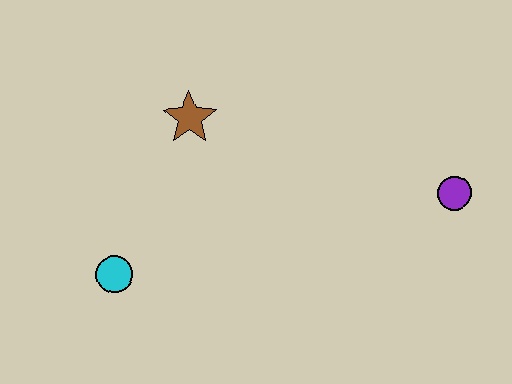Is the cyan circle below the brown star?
Yes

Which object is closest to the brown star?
The cyan circle is closest to the brown star.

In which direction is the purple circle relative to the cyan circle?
The purple circle is to the right of the cyan circle.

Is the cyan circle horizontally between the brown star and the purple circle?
No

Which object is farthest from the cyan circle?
The purple circle is farthest from the cyan circle.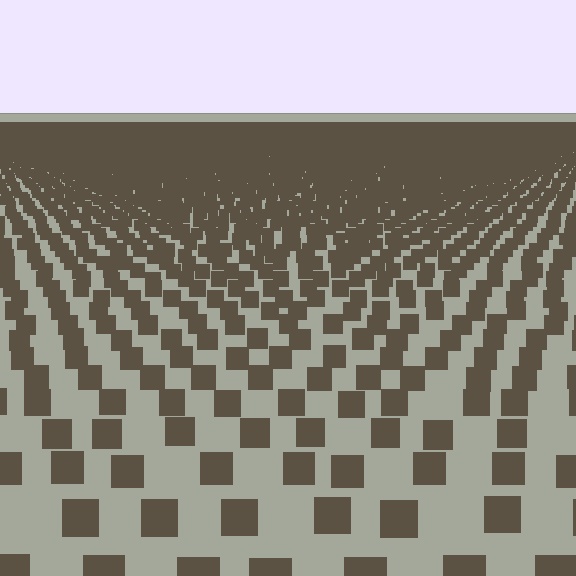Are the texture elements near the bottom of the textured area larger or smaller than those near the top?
Larger. Near the bottom, elements are closer to the viewer and appear at a bigger on-screen size.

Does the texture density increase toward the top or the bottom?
Density increases toward the top.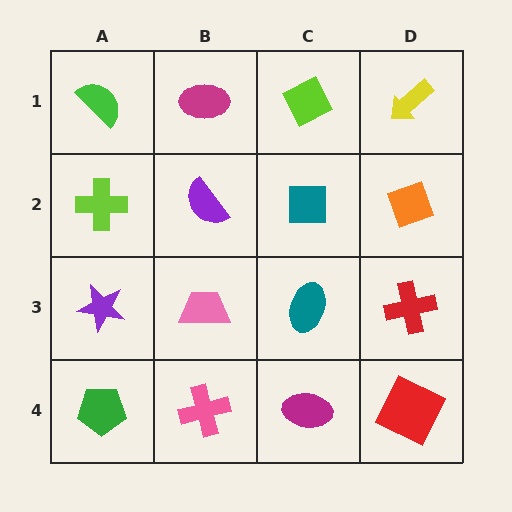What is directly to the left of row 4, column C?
A pink cross.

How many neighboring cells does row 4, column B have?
3.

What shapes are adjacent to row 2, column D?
A yellow arrow (row 1, column D), a red cross (row 3, column D), a teal square (row 2, column C).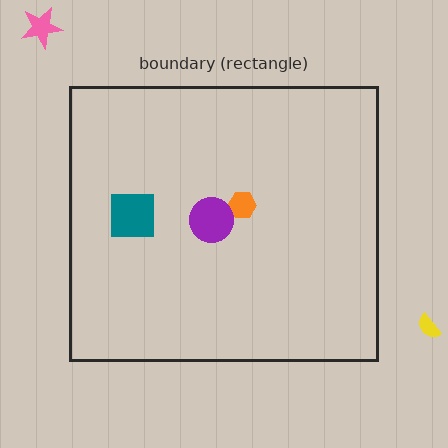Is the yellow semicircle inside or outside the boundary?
Outside.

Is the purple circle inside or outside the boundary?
Inside.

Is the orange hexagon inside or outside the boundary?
Inside.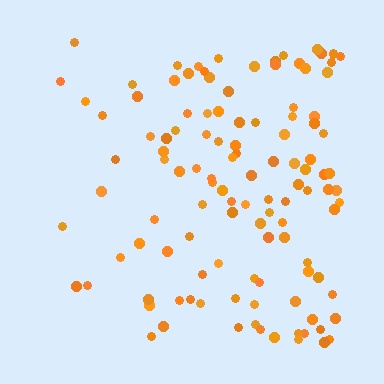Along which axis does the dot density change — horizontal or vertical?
Horizontal.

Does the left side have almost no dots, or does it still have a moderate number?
Still a moderate number, just noticeably fewer than the right.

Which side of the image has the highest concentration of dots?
The right.